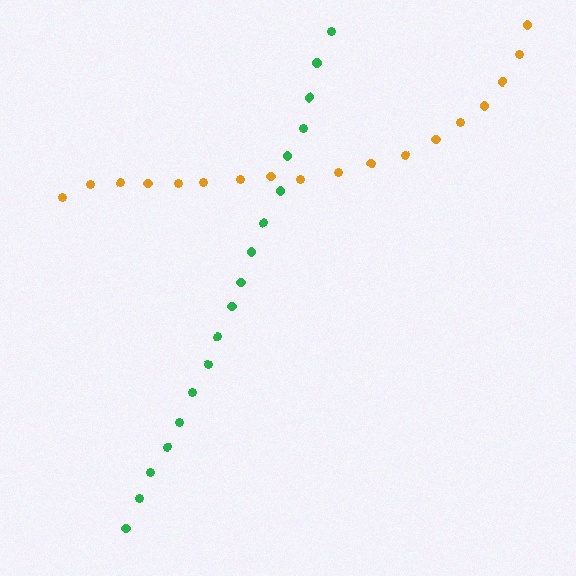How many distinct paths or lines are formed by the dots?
There are 2 distinct paths.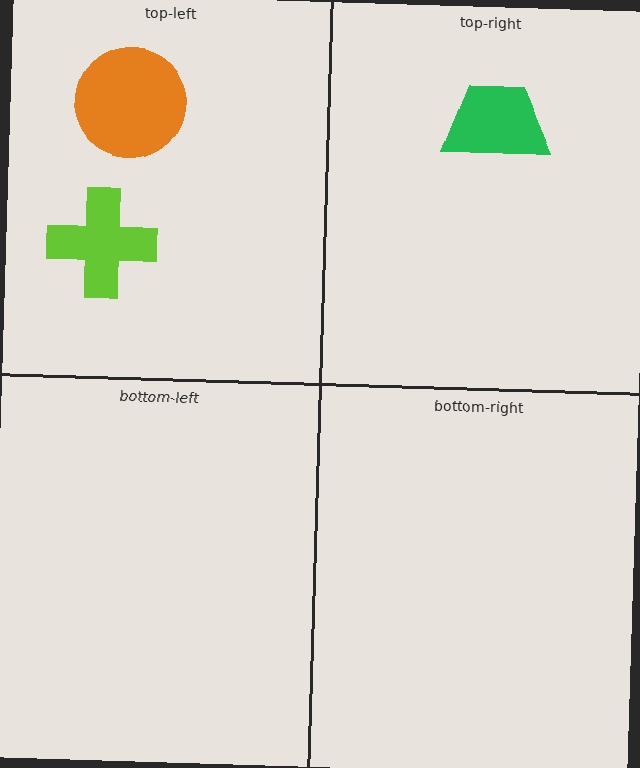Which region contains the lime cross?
The top-left region.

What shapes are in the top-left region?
The lime cross, the orange circle.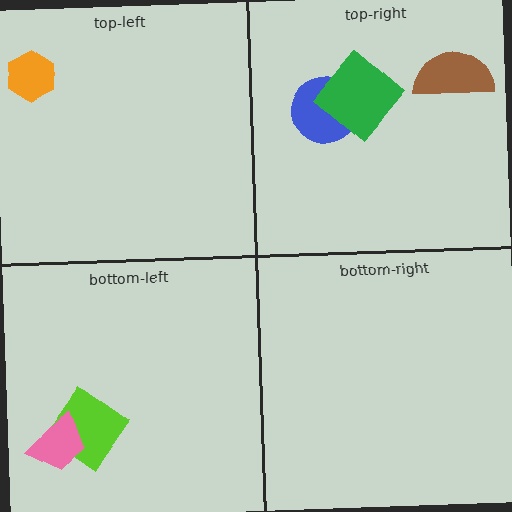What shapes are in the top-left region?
The orange hexagon.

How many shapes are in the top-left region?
1.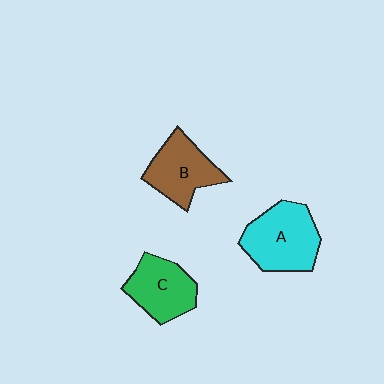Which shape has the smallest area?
Shape C (green).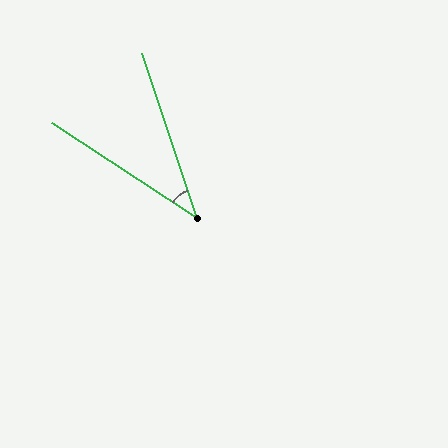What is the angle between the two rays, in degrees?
Approximately 38 degrees.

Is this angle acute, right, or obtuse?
It is acute.